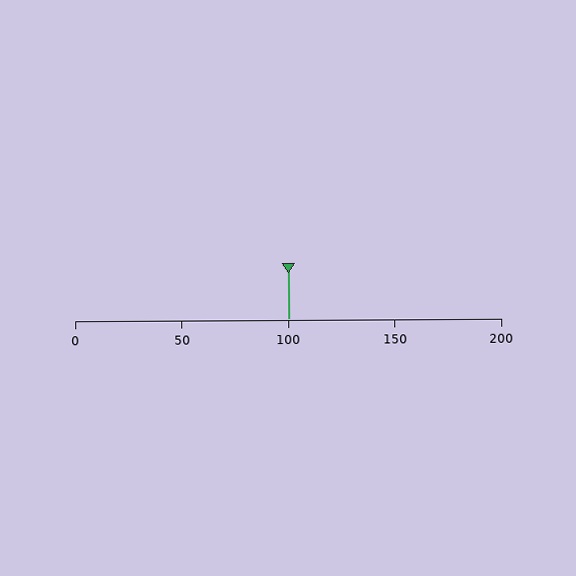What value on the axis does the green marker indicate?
The marker indicates approximately 100.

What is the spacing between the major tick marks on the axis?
The major ticks are spaced 50 apart.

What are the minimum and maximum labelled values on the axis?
The axis runs from 0 to 200.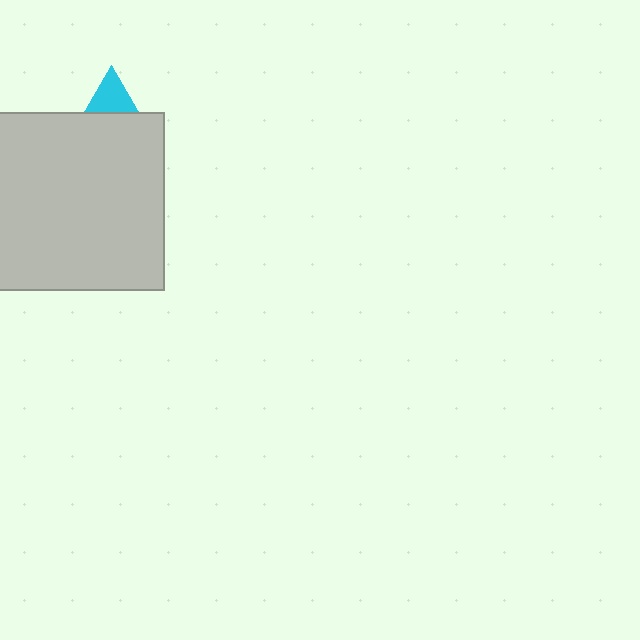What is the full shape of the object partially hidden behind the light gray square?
The partially hidden object is a cyan triangle.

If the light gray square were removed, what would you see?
You would see the complete cyan triangle.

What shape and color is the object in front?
The object in front is a light gray square.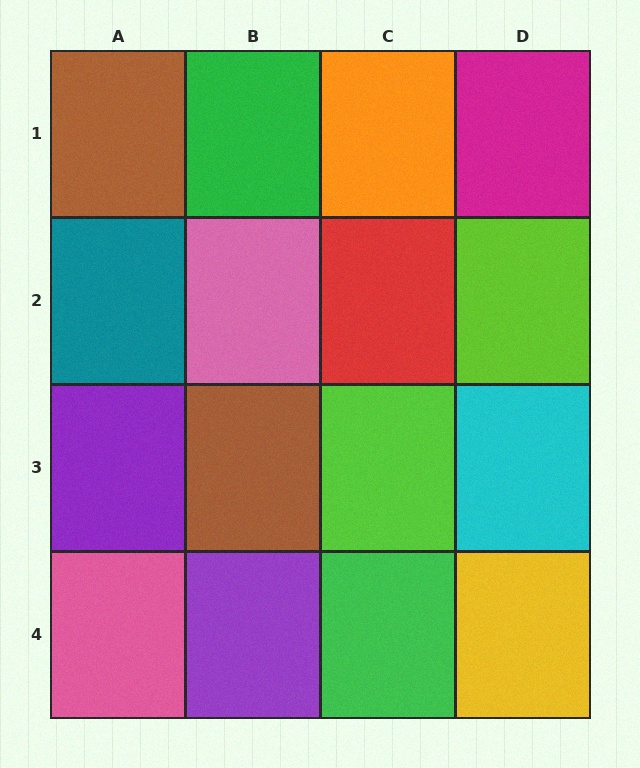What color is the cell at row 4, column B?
Purple.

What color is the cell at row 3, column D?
Cyan.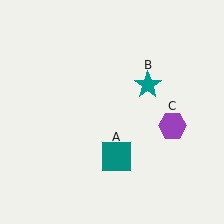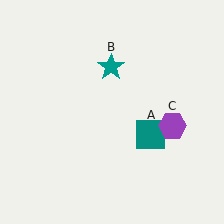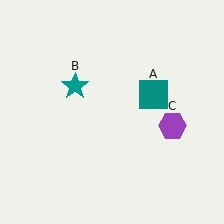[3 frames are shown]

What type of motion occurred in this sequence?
The teal square (object A), teal star (object B) rotated counterclockwise around the center of the scene.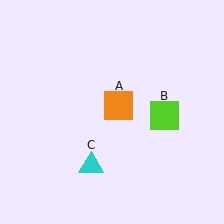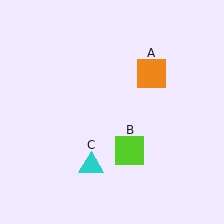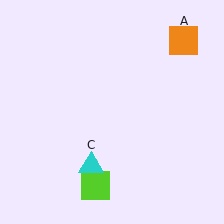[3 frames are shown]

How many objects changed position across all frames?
2 objects changed position: orange square (object A), lime square (object B).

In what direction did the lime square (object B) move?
The lime square (object B) moved down and to the left.